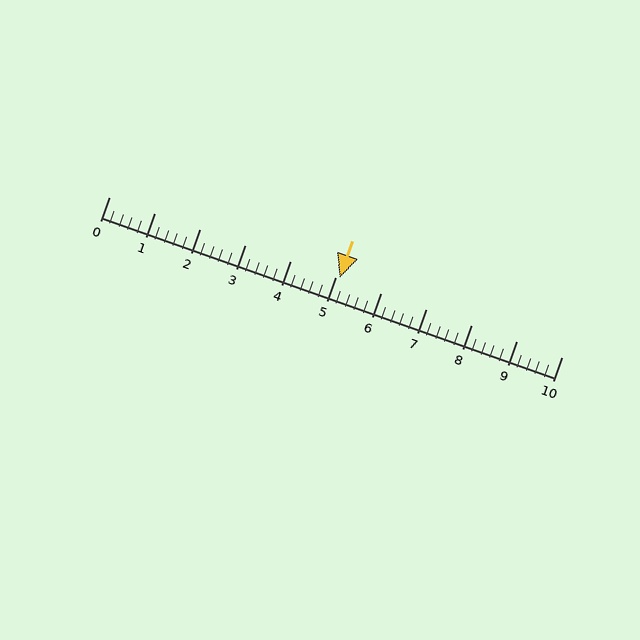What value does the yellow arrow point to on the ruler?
The yellow arrow points to approximately 5.1.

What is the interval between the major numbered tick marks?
The major tick marks are spaced 1 units apart.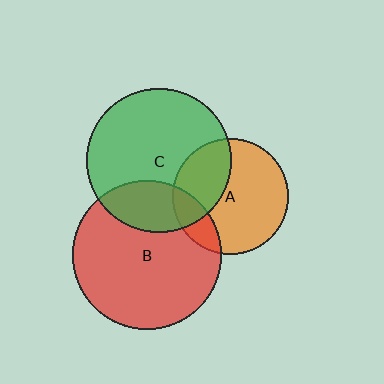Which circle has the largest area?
Circle B (red).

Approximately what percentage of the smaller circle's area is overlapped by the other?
Approximately 15%.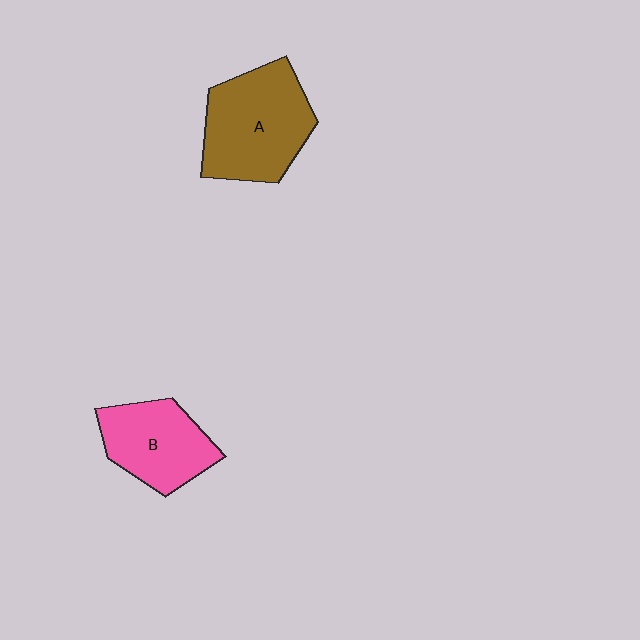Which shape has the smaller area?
Shape B (pink).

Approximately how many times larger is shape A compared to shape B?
Approximately 1.3 times.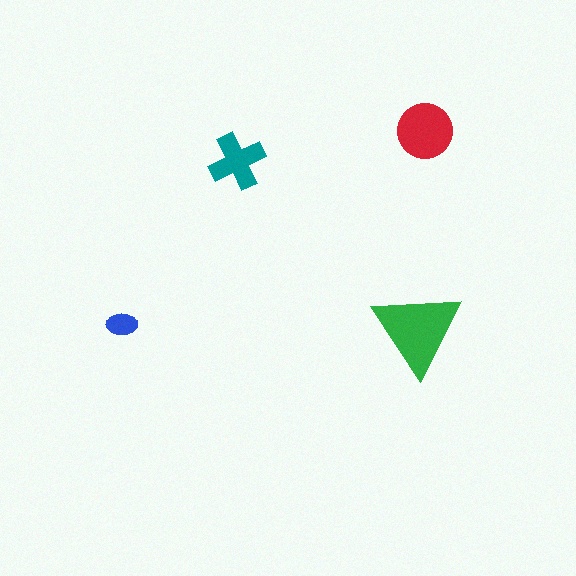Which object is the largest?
The green triangle.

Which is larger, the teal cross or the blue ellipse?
The teal cross.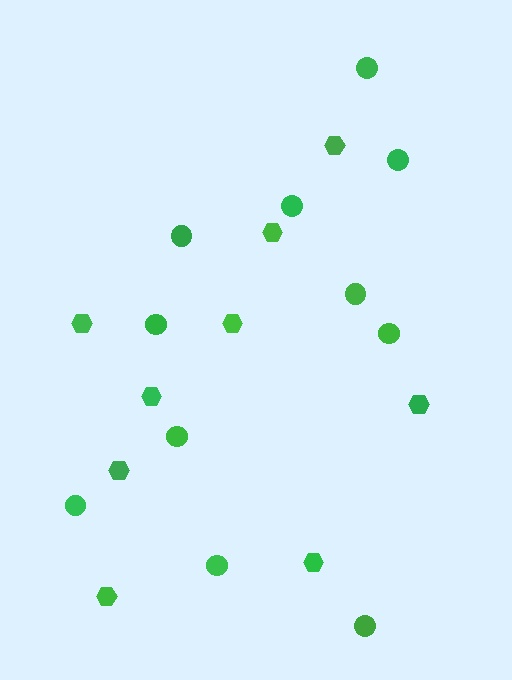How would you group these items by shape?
There are 2 groups: one group of hexagons (9) and one group of circles (11).